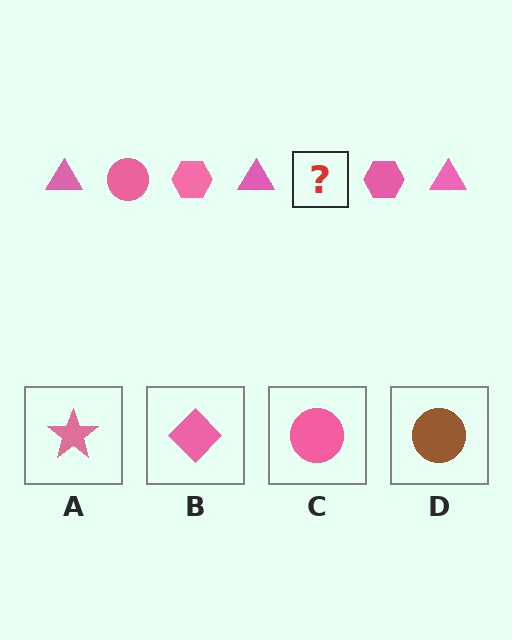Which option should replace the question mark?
Option C.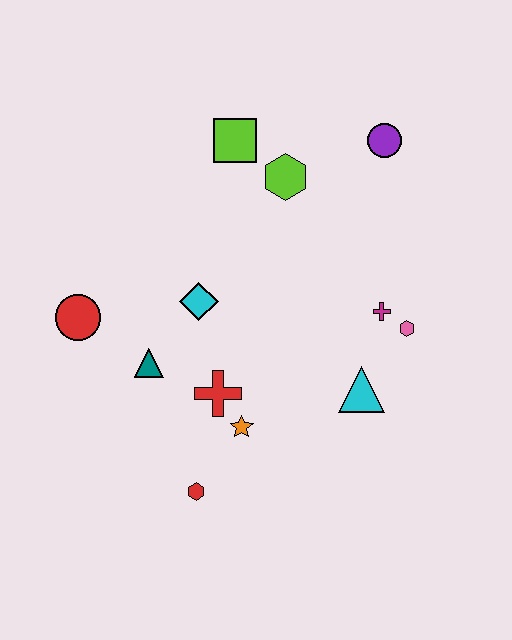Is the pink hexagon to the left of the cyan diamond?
No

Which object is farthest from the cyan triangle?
The red circle is farthest from the cyan triangle.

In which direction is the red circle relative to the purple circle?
The red circle is to the left of the purple circle.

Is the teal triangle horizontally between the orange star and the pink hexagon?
No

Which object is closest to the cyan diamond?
The teal triangle is closest to the cyan diamond.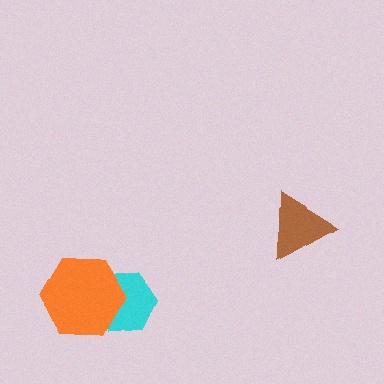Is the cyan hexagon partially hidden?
Yes, it is partially covered by another shape.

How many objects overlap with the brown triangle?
0 objects overlap with the brown triangle.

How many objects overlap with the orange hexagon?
1 object overlaps with the orange hexagon.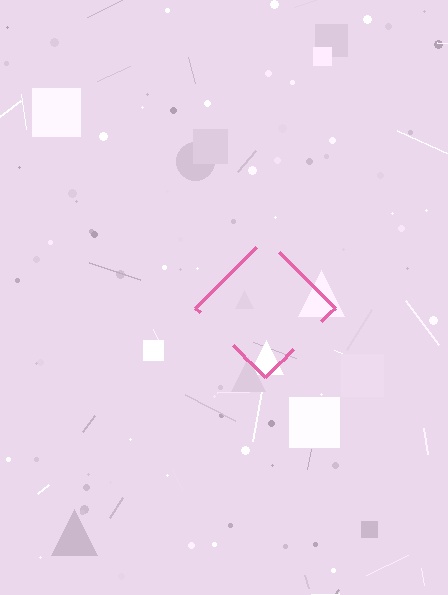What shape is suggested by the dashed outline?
The dashed outline suggests a diamond.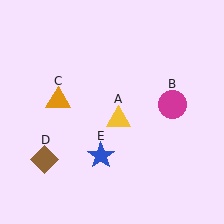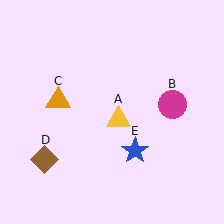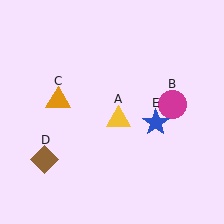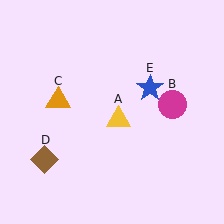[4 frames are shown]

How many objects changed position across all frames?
1 object changed position: blue star (object E).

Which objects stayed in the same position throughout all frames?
Yellow triangle (object A) and magenta circle (object B) and orange triangle (object C) and brown diamond (object D) remained stationary.